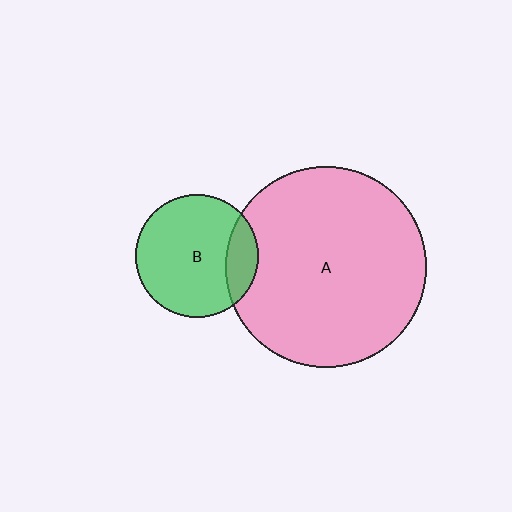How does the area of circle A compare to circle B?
Approximately 2.7 times.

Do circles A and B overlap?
Yes.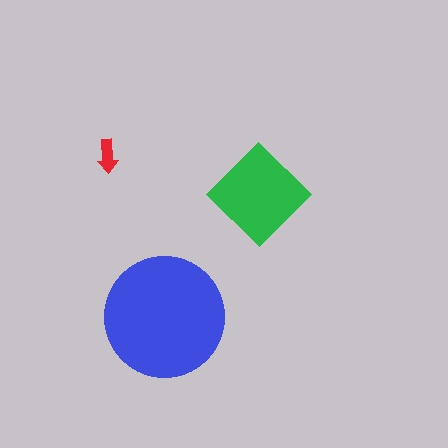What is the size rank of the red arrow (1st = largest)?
3rd.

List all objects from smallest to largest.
The red arrow, the green diamond, the blue circle.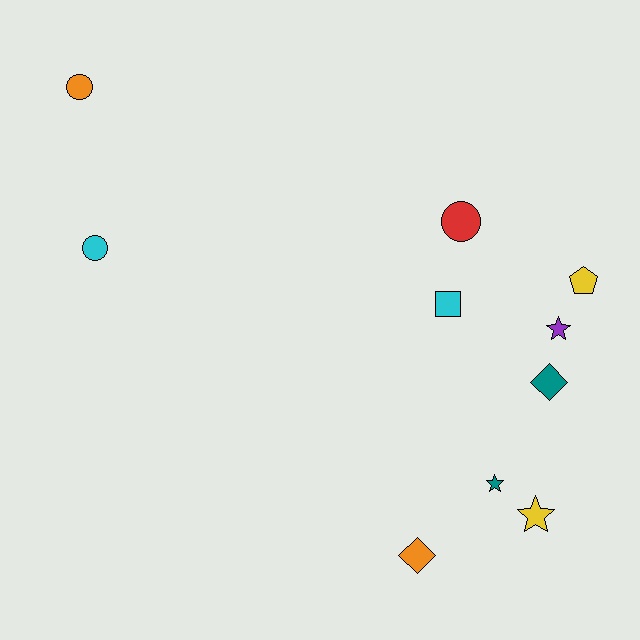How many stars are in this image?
There are 3 stars.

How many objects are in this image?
There are 10 objects.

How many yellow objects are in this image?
There are 2 yellow objects.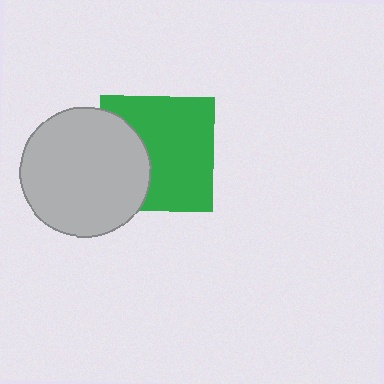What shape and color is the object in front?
The object in front is a light gray circle.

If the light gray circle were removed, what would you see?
You would see the complete green square.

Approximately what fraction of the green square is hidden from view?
Roughly 33% of the green square is hidden behind the light gray circle.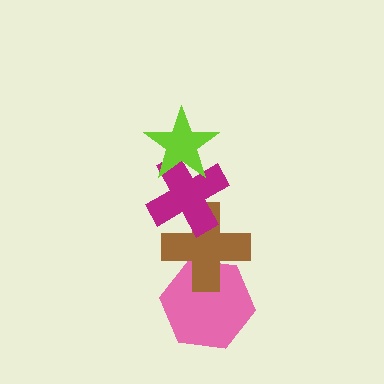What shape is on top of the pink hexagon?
The brown cross is on top of the pink hexagon.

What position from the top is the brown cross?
The brown cross is 3rd from the top.